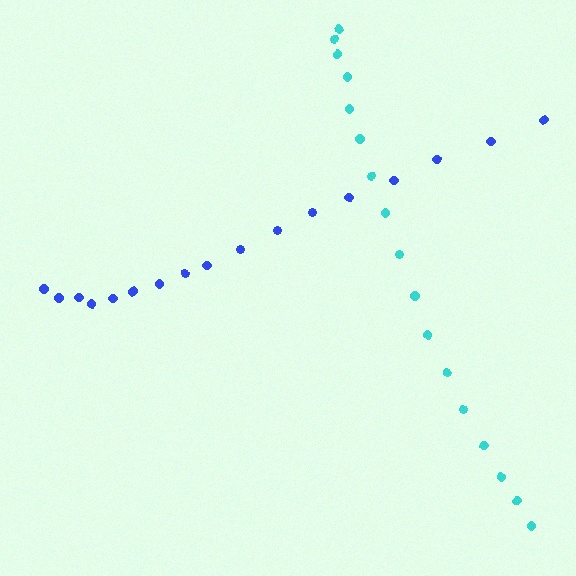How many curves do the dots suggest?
There are 2 distinct paths.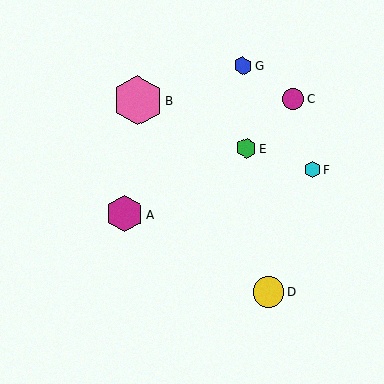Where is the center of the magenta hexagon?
The center of the magenta hexagon is at (124, 214).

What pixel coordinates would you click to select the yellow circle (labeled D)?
Click at (269, 292) to select the yellow circle D.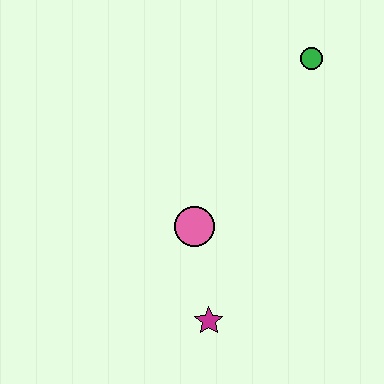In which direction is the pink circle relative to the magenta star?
The pink circle is above the magenta star.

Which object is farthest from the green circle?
The magenta star is farthest from the green circle.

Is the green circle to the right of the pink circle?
Yes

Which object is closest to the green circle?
The pink circle is closest to the green circle.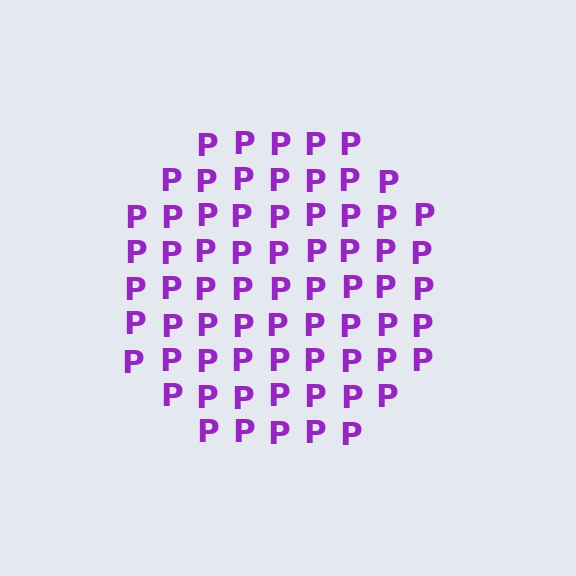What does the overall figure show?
The overall figure shows a circle.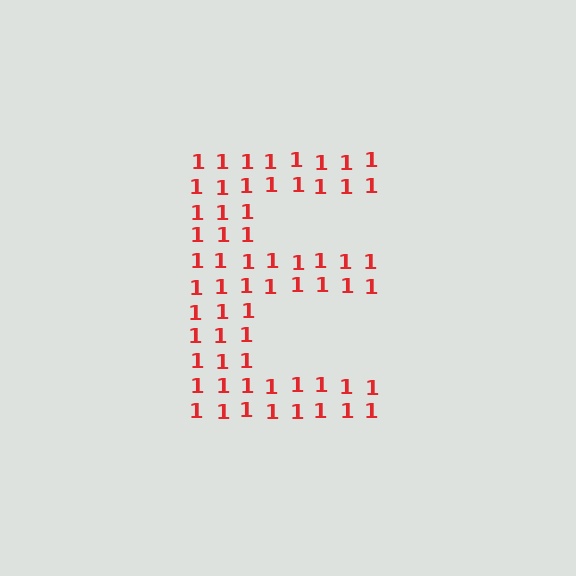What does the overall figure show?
The overall figure shows the letter E.